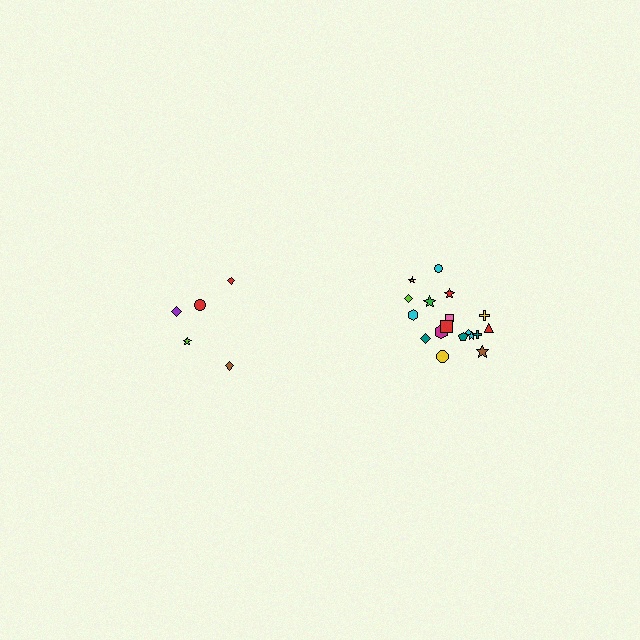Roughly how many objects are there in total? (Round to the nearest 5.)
Roughly 25 objects in total.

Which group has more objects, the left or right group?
The right group.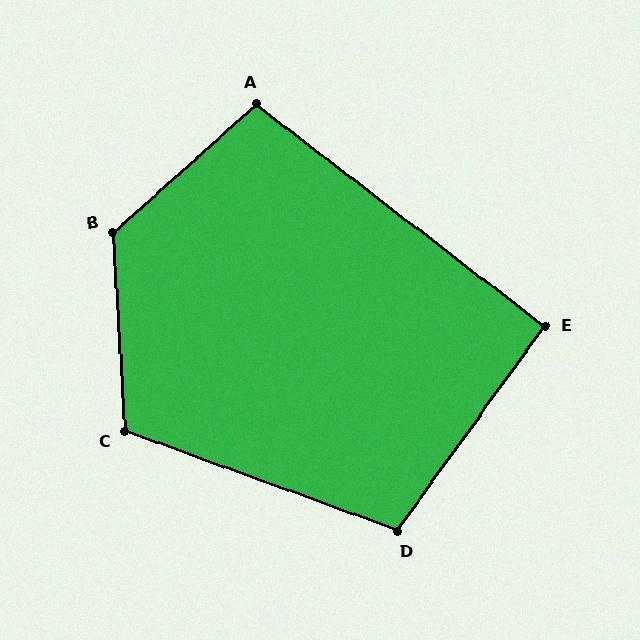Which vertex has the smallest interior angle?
E, at approximately 92 degrees.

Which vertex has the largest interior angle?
B, at approximately 128 degrees.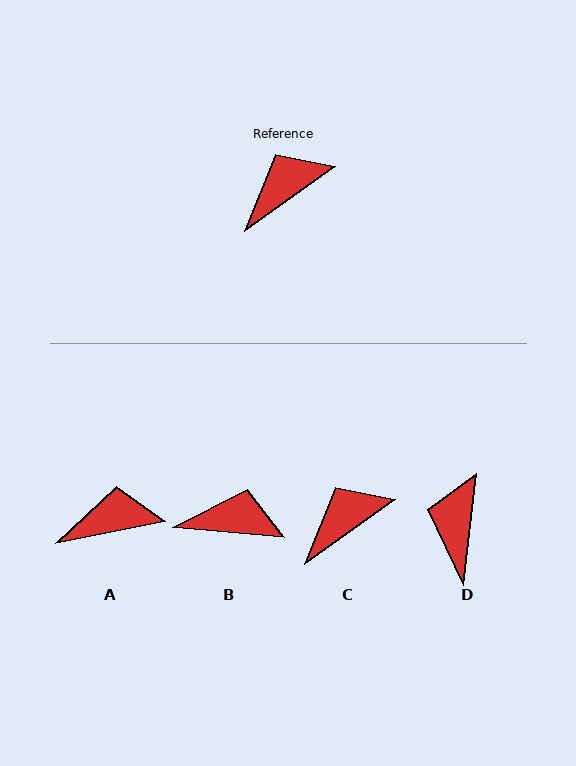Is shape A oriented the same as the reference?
No, it is off by about 25 degrees.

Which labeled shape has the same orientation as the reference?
C.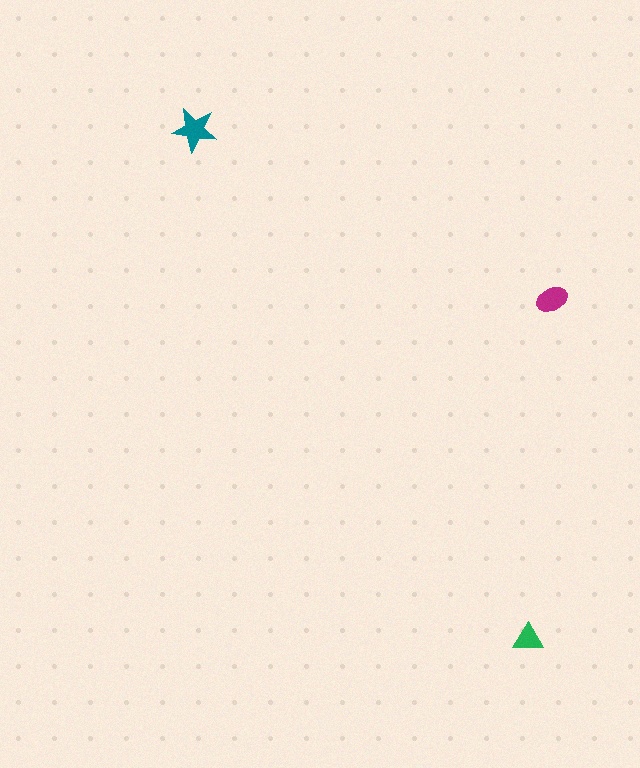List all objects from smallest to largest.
The green triangle, the magenta ellipse, the teal star.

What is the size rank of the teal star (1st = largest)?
1st.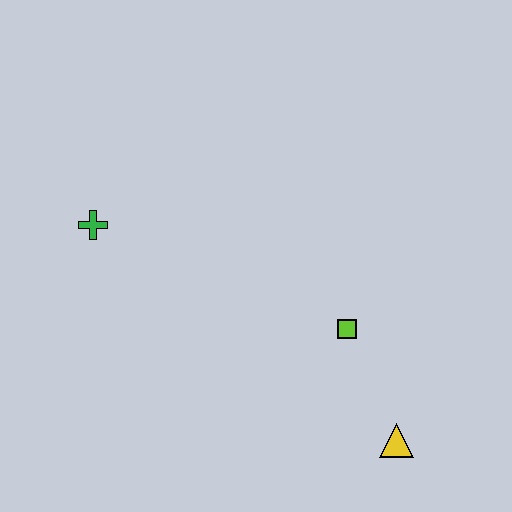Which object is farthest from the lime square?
The green cross is farthest from the lime square.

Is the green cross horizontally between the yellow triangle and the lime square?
No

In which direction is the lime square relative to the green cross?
The lime square is to the right of the green cross.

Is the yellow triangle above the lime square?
No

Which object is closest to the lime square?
The yellow triangle is closest to the lime square.